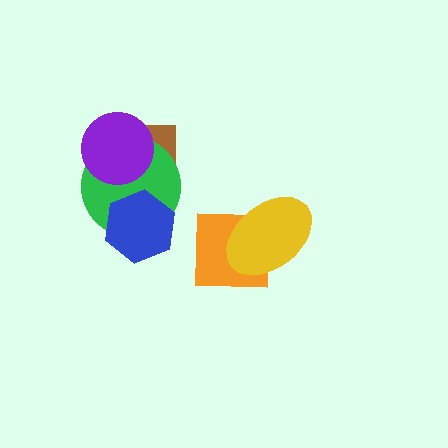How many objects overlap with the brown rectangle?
2 objects overlap with the brown rectangle.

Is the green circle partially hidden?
Yes, it is partially covered by another shape.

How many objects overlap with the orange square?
1 object overlaps with the orange square.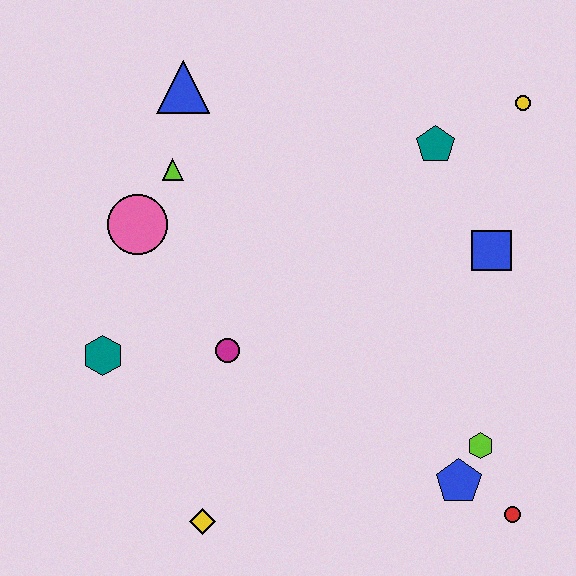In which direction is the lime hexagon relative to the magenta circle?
The lime hexagon is to the right of the magenta circle.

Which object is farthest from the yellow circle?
The yellow diamond is farthest from the yellow circle.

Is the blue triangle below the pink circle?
No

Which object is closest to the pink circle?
The lime triangle is closest to the pink circle.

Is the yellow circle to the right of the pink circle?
Yes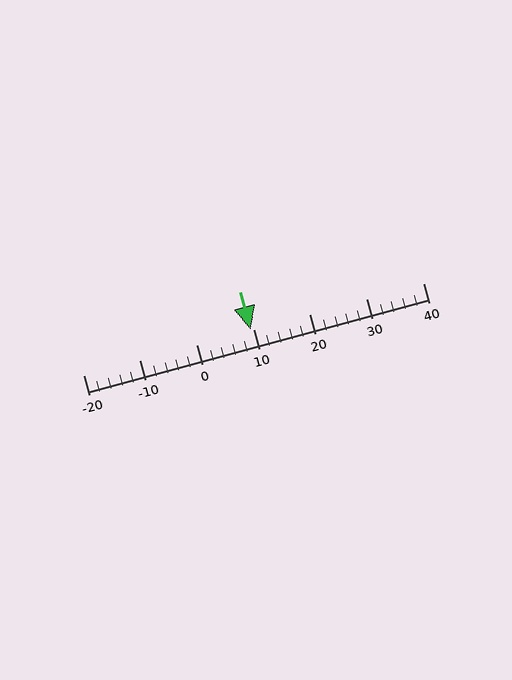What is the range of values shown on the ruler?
The ruler shows values from -20 to 40.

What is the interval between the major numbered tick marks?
The major tick marks are spaced 10 units apart.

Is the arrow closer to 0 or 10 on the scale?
The arrow is closer to 10.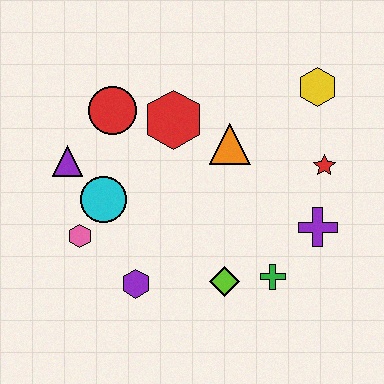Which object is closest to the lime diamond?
The green cross is closest to the lime diamond.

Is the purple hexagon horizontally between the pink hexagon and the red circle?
No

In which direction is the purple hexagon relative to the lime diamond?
The purple hexagon is to the left of the lime diamond.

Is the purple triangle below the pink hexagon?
No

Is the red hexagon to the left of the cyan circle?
No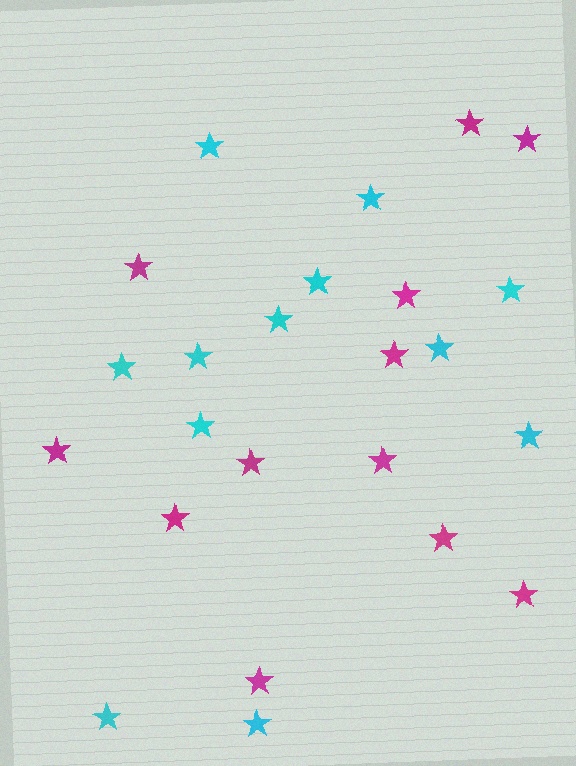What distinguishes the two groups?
There are 2 groups: one group of cyan stars (12) and one group of magenta stars (12).